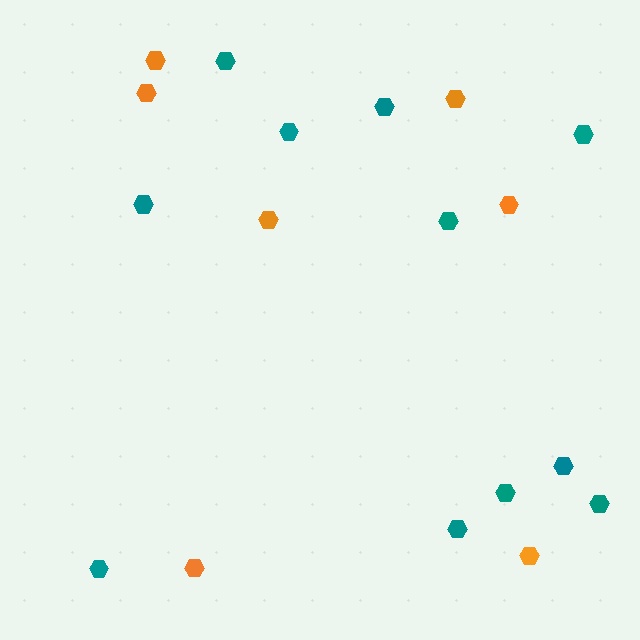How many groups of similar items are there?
There are 2 groups: one group of teal hexagons (11) and one group of orange hexagons (7).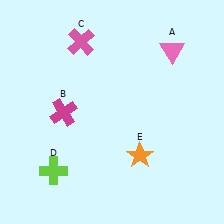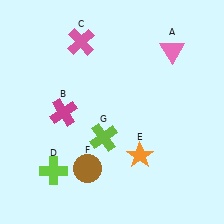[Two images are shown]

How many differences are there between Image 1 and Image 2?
There are 2 differences between the two images.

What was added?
A brown circle (F), a lime cross (G) were added in Image 2.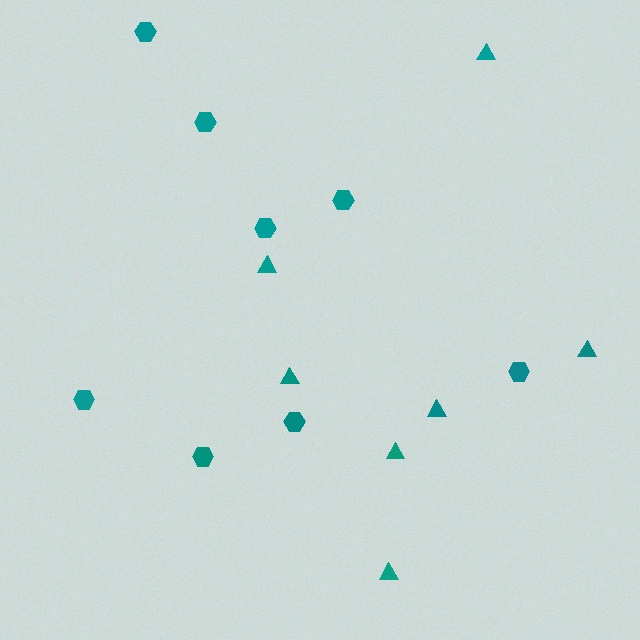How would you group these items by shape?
There are 2 groups: one group of triangles (7) and one group of hexagons (8).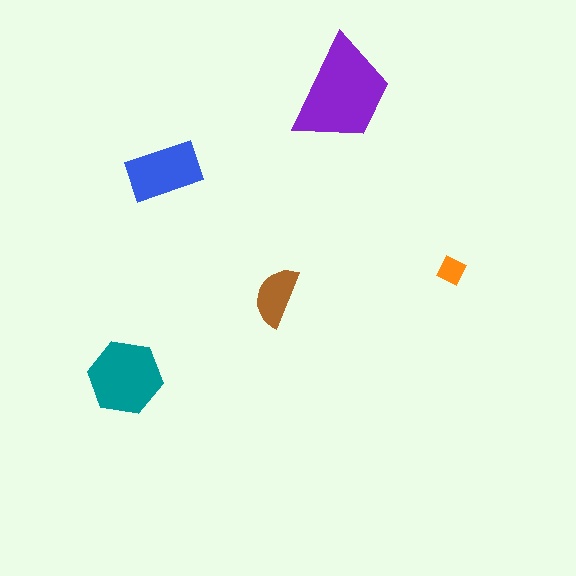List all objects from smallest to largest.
The orange diamond, the brown semicircle, the blue rectangle, the teal hexagon, the purple trapezoid.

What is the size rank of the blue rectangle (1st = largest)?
3rd.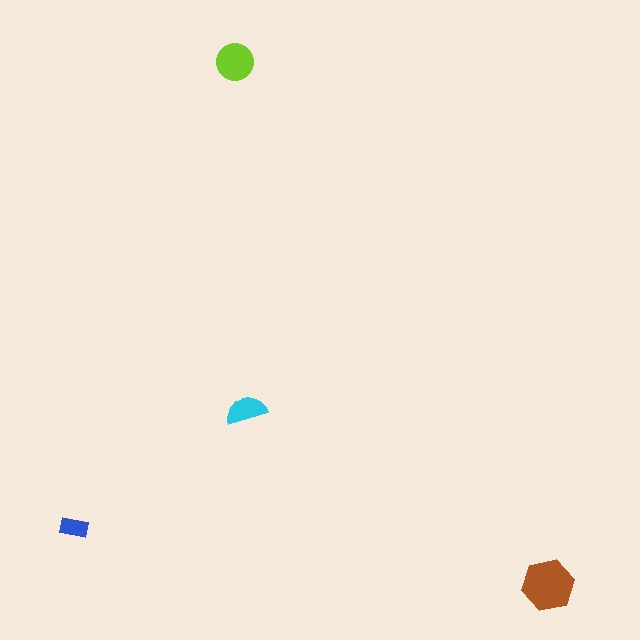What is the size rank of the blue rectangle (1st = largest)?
4th.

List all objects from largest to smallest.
The brown hexagon, the lime circle, the cyan semicircle, the blue rectangle.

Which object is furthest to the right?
The brown hexagon is rightmost.